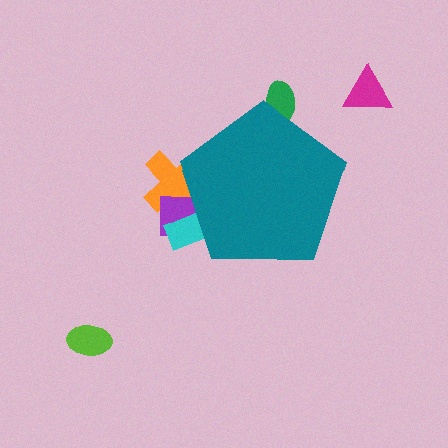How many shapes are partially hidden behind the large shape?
4 shapes are partially hidden.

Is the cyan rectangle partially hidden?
Yes, the cyan rectangle is partially hidden behind the teal pentagon.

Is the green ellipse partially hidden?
Yes, the green ellipse is partially hidden behind the teal pentagon.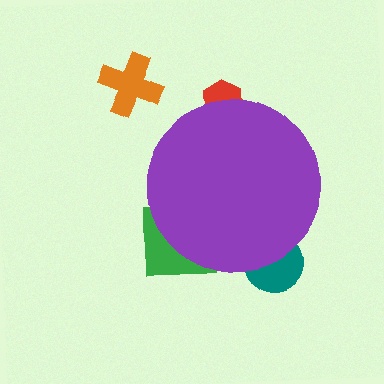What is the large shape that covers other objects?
A purple circle.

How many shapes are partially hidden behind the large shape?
3 shapes are partially hidden.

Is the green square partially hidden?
Yes, the green square is partially hidden behind the purple circle.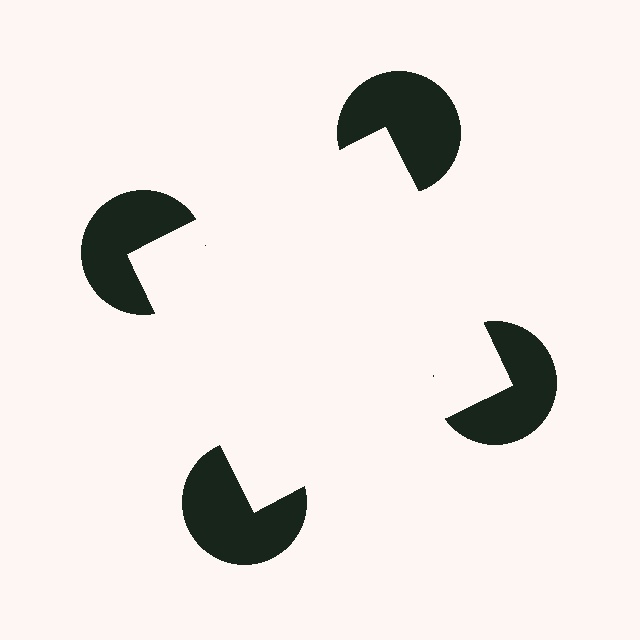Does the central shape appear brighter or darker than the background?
It typically appears slightly brighter than the background, even though no actual brightness change is drawn.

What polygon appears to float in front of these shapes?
An illusory square — its edges are inferred from the aligned wedge cuts in the pac-man discs, not physically drawn.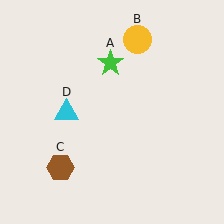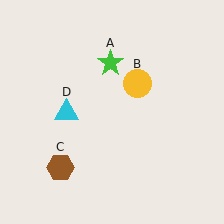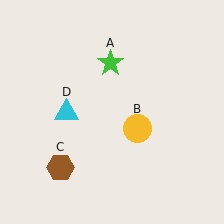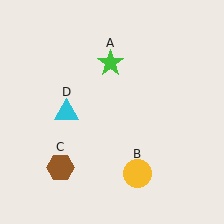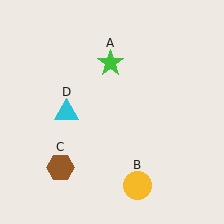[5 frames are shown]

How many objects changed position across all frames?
1 object changed position: yellow circle (object B).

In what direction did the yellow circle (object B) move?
The yellow circle (object B) moved down.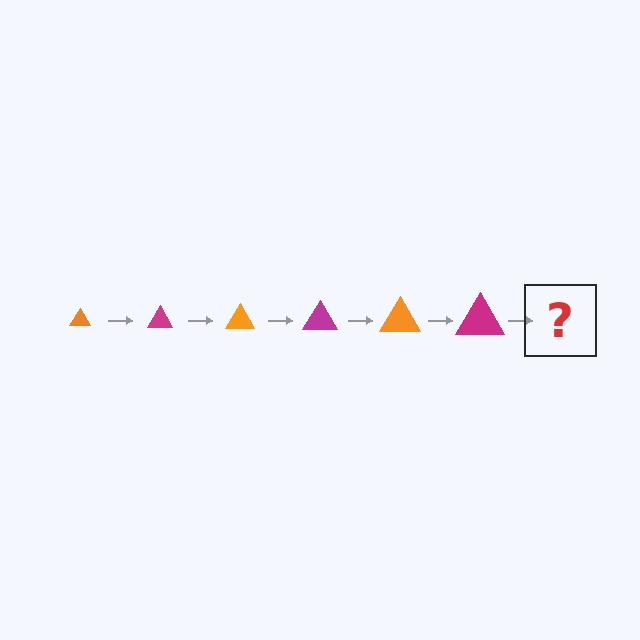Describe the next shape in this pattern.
It should be an orange triangle, larger than the previous one.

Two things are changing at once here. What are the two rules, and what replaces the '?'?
The two rules are that the triangle grows larger each step and the color cycles through orange and magenta. The '?' should be an orange triangle, larger than the previous one.